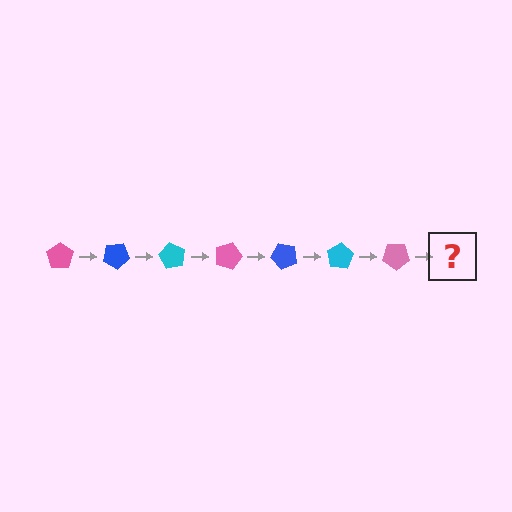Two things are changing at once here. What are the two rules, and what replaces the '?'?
The two rules are that it rotates 30 degrees each step and the color cycles through pink, blue, and cyan. The '?' should be a blue pentagon, rotated 210 degrees from the start.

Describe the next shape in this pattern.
It should be a blue pentagon, rotated 210 degrees from the start.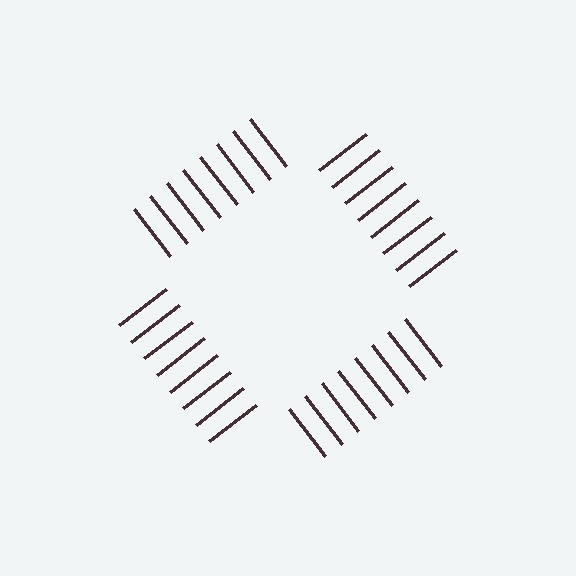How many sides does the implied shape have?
4 sides — the line-ends trace a square.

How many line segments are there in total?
32 — 8 along each of the 4 edges.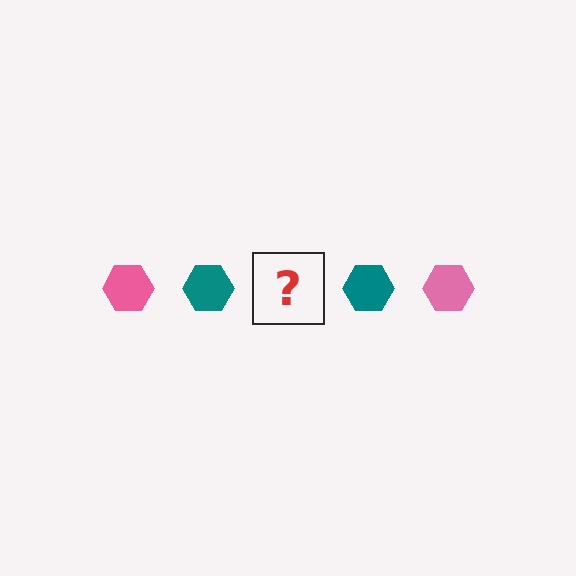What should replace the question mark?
The question mark should be replaced with a pink hexagon.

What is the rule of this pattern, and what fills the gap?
The rule is that the pattern cycles through pink, teal hexagons. The gap should be filled with a pink hexagon.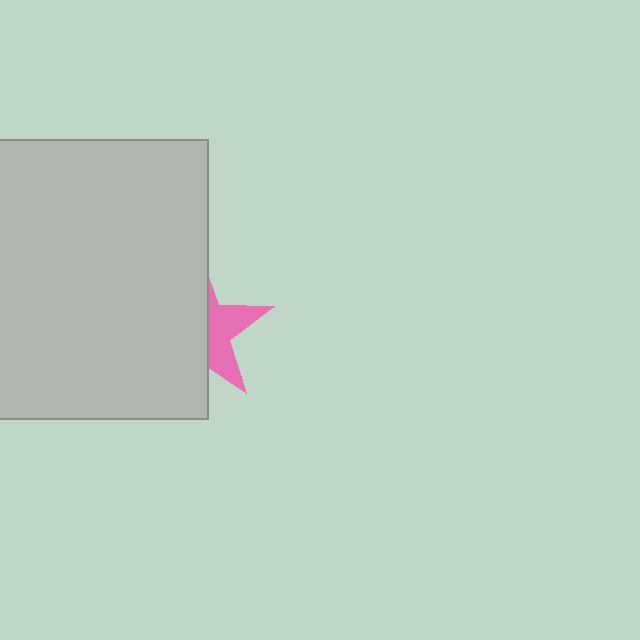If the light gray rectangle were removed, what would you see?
You would see the complete pink star.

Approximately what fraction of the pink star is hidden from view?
Roughly 63% of the pink star is hidden behind the light gray rectangle.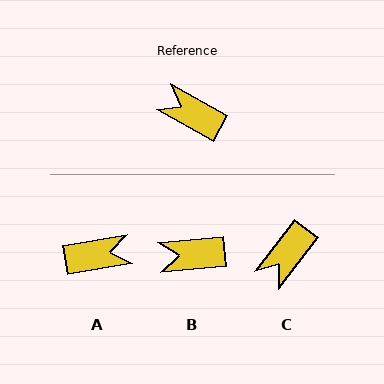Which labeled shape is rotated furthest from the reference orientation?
A, about 141 degrees away.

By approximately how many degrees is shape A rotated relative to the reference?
Approximately 141 degrees clockwise.